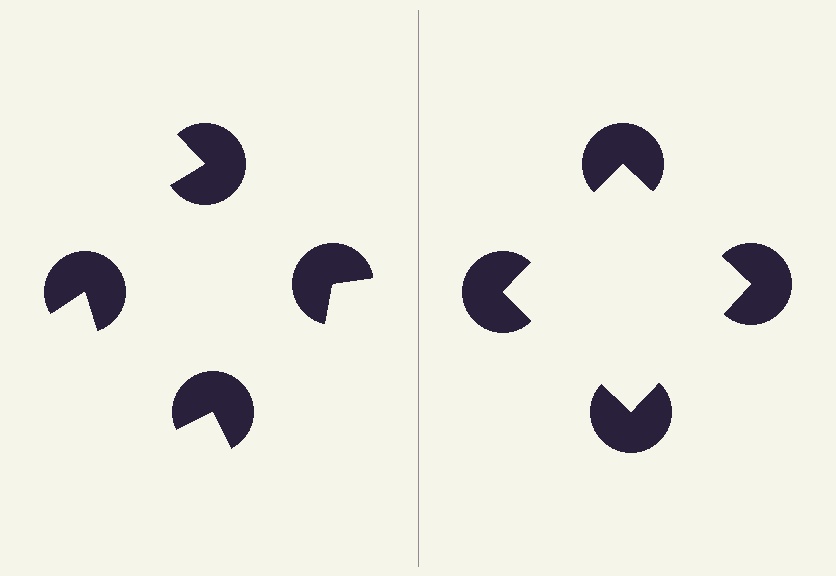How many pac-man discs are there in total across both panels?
8 — 4 on each side.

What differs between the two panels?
The pac-man discs are positioned identically on both sides; only the wedge orientations differ. On the right they align to a square; on the left they are misaligned.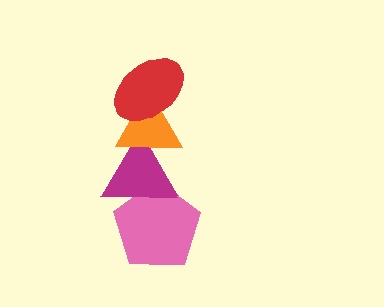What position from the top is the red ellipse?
The red ellipse is 1st from the top.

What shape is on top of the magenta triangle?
The orange triangle is on top of the magenta triangle.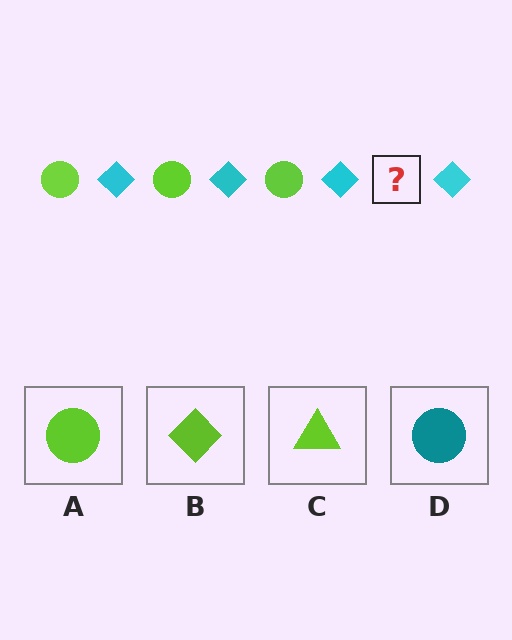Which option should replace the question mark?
Option A.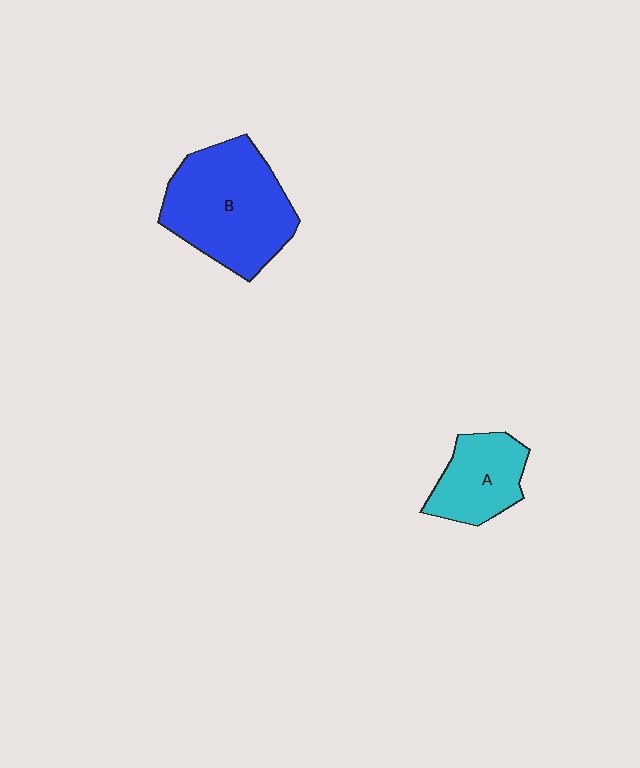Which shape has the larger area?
Shape B (blue).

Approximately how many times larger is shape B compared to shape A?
Approximately 1.9 times.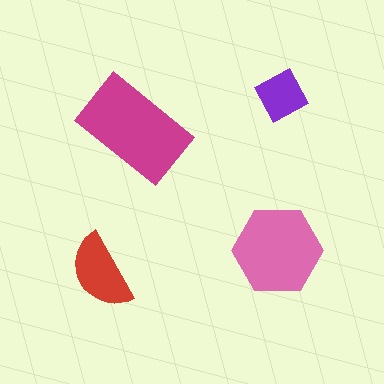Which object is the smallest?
The purple square.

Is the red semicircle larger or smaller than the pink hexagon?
Smaller.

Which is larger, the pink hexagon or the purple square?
The pink hexagon.